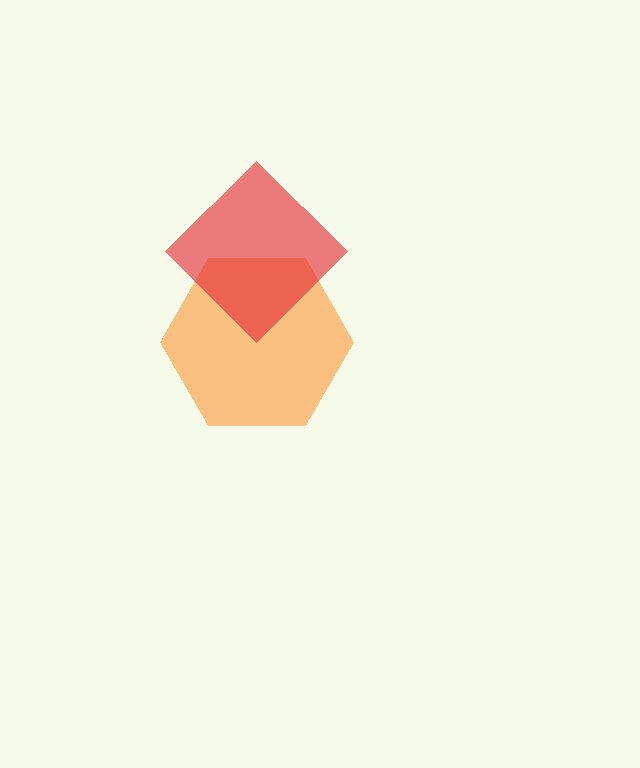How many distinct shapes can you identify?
There are 2 distinct shapes: an orange hexagon, a red diamond.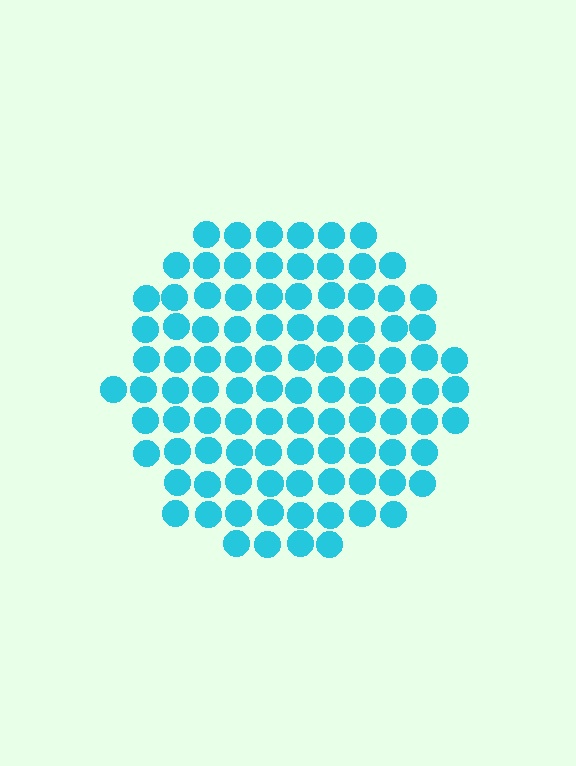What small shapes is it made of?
It is made of small circles.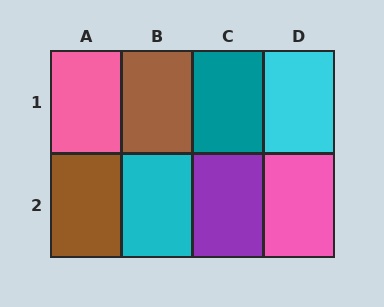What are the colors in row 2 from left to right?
Brown, cyan, purple, pink.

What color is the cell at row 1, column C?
Teal.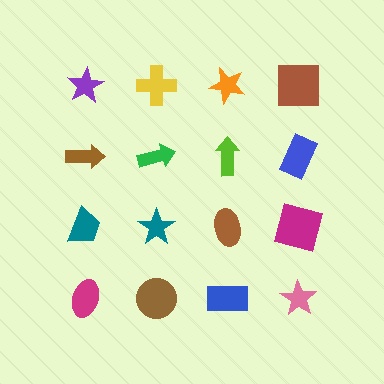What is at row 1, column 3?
An orange star.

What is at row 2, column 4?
A blue rectangle.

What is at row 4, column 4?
A pink star.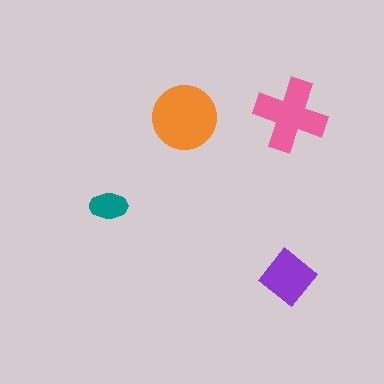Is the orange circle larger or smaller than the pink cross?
Larger.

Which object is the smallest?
The teal ellipse.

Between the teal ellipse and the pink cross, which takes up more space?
The pink cross.